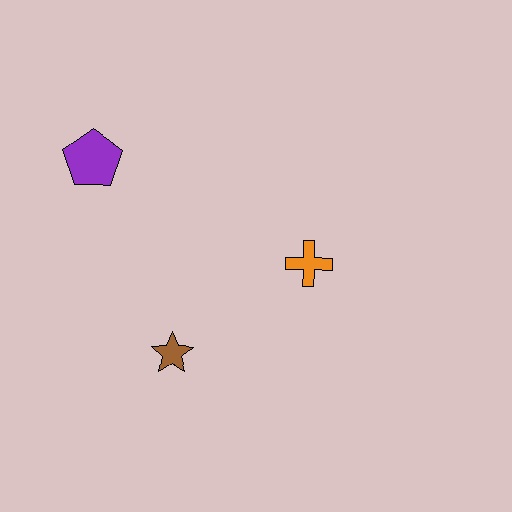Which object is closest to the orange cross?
The brown star is closest to the orange cross.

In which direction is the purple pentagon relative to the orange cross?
The purple pentagon is to the left of the orange cross.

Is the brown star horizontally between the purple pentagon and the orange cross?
Yes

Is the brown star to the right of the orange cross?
No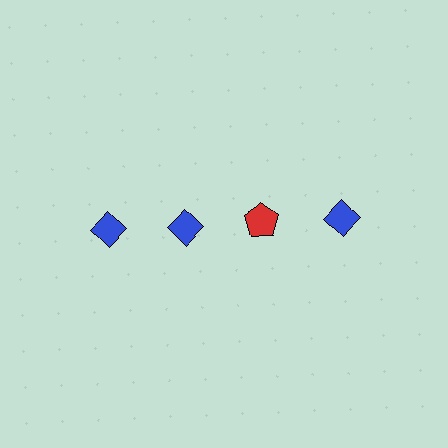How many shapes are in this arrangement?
There are 4 shapes arranged in a grid pattern.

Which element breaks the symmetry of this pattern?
The red pentagon in the top row, center column breaks the symmetry. All other shapes are blue diamonds.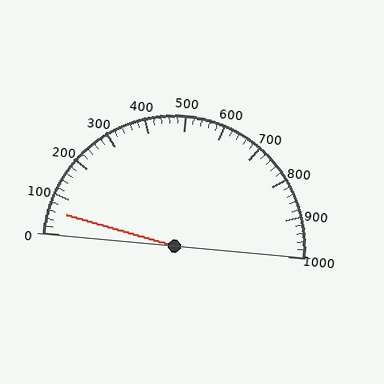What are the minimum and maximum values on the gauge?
The gauge ranges from 0 to 1000.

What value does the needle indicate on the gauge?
The needle indicates approximately 60.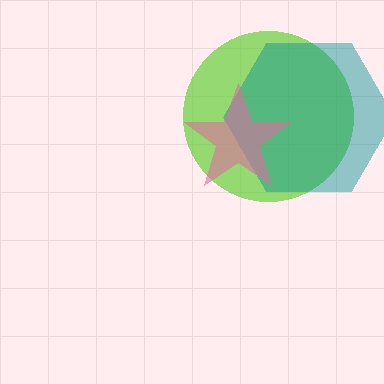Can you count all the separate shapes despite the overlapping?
Yes, there are 3 separate shapes.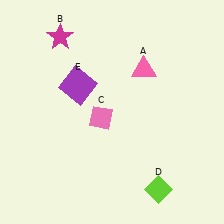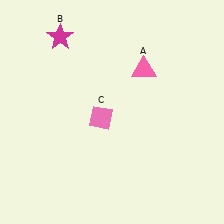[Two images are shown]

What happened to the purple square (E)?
The purple square (E) was removed in Image 2. It was in the top-left area of Image 1.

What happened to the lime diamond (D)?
The lime diamond (D) was removed in Image 2. It was in the bottom-right area of Image 1.